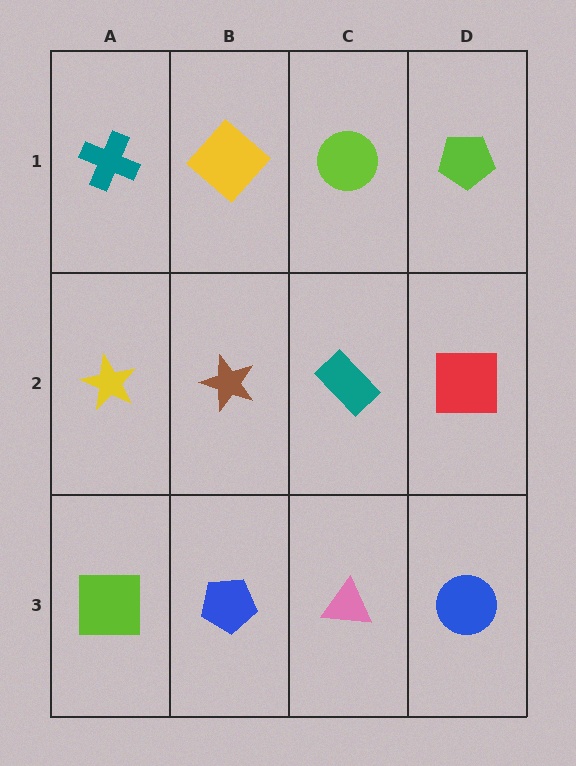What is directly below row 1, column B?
A brown star.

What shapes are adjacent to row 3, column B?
A brown star (row 2, column B), a lime square (row 3, column A), a pink triangle (row 3, column C).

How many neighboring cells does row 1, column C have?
3.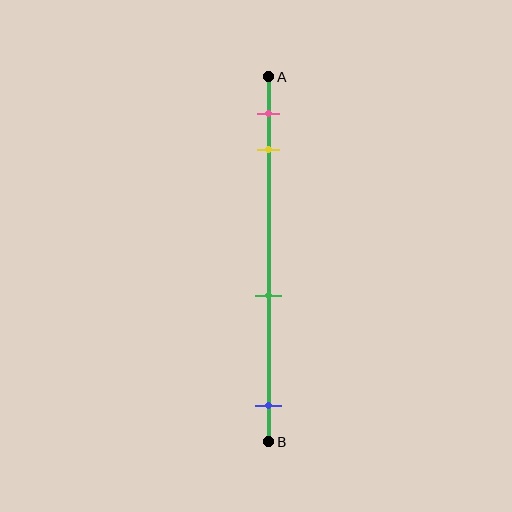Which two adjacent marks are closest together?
The pink and yellow marks are the closest adjacent pair.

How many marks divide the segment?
There are 4 marks dividing the segment.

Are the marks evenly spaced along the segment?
No, the marks are not evenly spaced.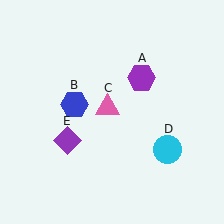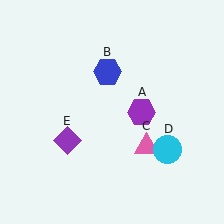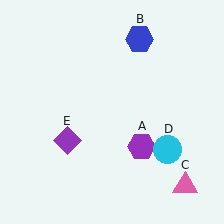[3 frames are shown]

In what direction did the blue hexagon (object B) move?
The blue hexagon (object B) moved up and to the right.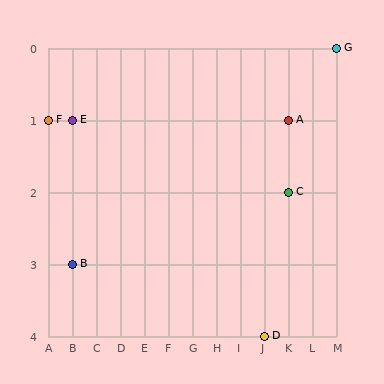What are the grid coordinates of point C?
Point C is at grid coordinates (K, 2).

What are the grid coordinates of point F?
Point F is at grid coordinates (A, 1).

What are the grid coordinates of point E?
Point E is at grid coordinates (B, 1).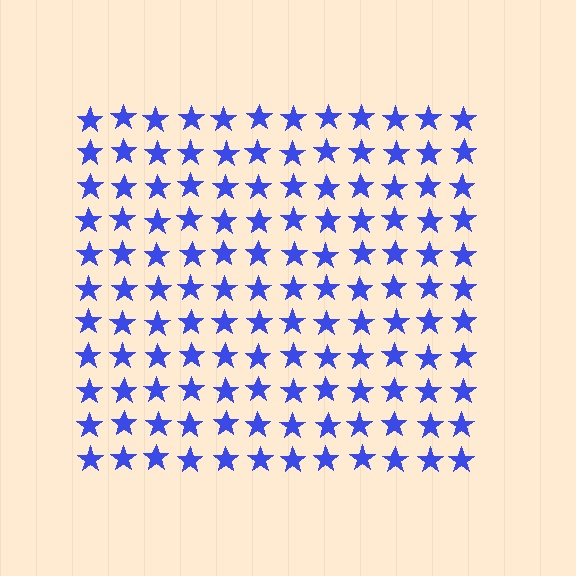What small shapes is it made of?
It is made of small stars.